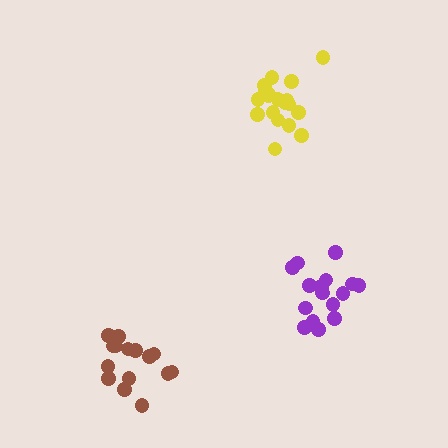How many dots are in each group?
Group 1: 16 dots, Group 2: 15 dots, Group 3: 19 dots (50 total).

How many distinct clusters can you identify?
There are 3 distinct clusters.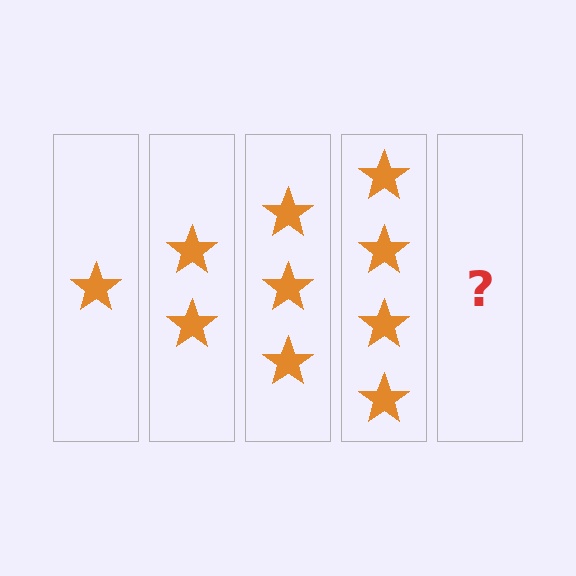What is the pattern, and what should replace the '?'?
The pattern is that each step adds one more star. The '?' should be 5 stars.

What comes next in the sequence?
The next element should be 5 stars.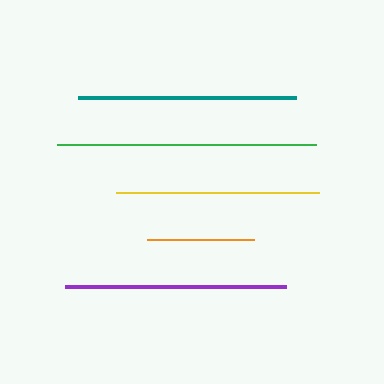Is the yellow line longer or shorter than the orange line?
The yellow line is longer than the orange line.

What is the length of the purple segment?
The purple segment is approximately 222 pixels long.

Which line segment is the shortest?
The orange line is the shortest at approximately 108 pixels.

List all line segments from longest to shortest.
From longest to shortest: green, purple, teal, yellow, orange.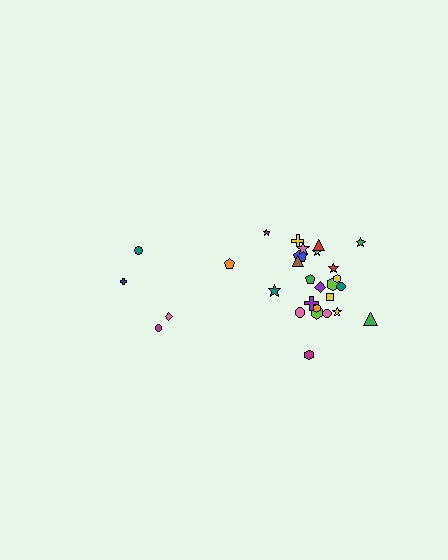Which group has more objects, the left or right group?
The right group.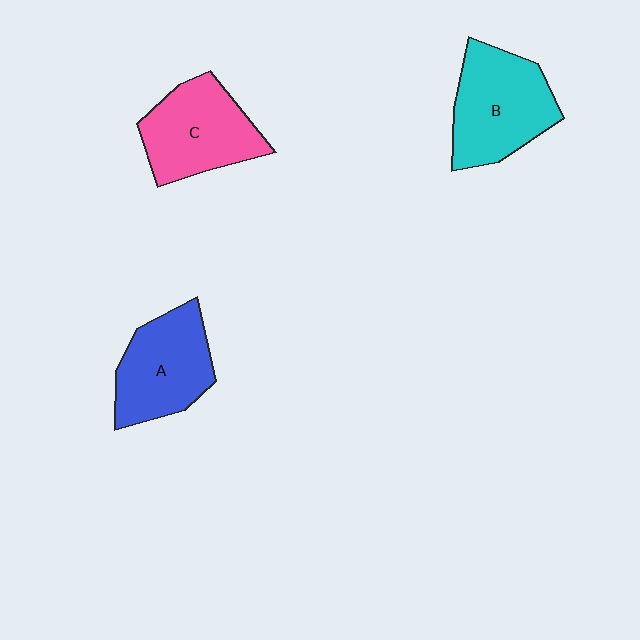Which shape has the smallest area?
Shape A (blue).